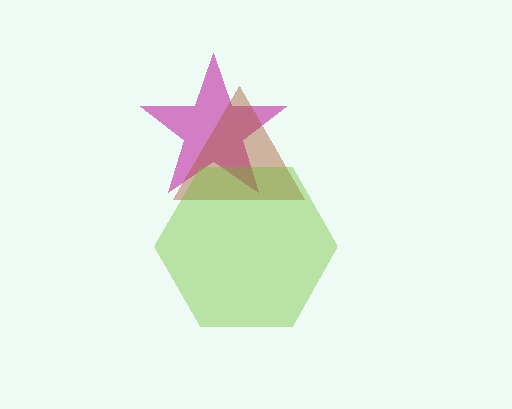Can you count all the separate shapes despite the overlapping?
Yes, there are 3 separate shapes.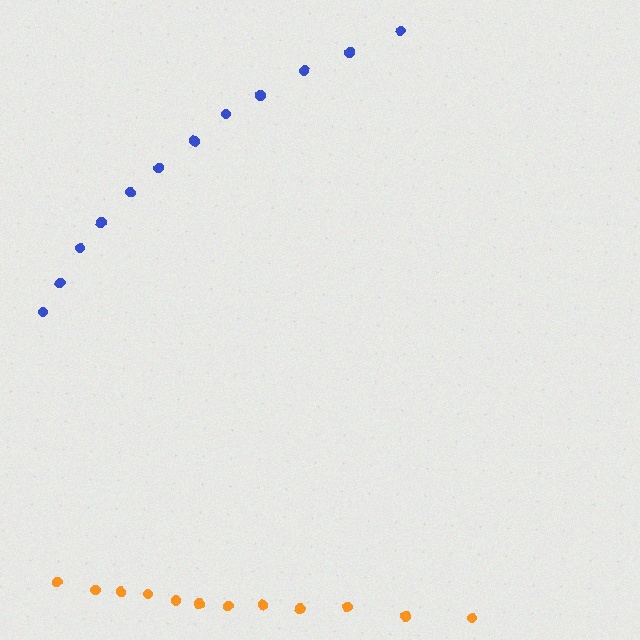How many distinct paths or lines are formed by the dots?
There are 2 distinct paths.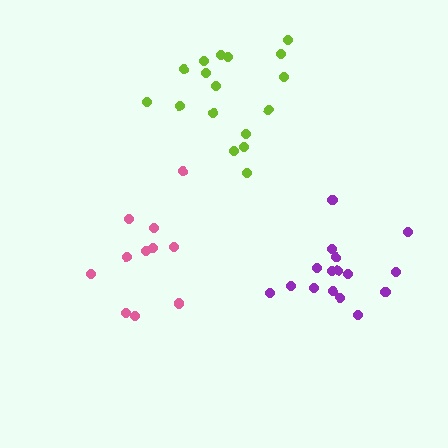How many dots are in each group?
Group 1: 17 dots, Group 2: 11 dots, Group 3: 16 dots (44 total).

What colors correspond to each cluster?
The clusters are colored: lime, pink, purple.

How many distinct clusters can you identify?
There are 3 distinct clusters.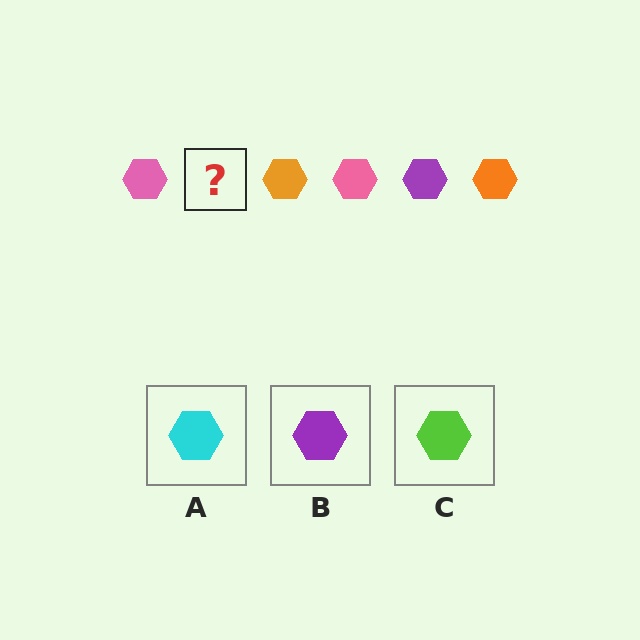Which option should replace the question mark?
Option B.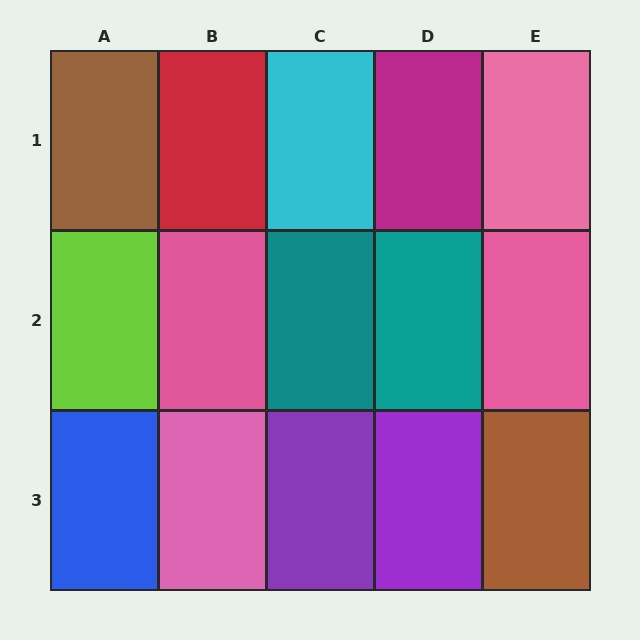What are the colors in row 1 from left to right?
Brown, red, cyan, magenta, pink.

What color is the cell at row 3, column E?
Brown.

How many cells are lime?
1 cell is lime.